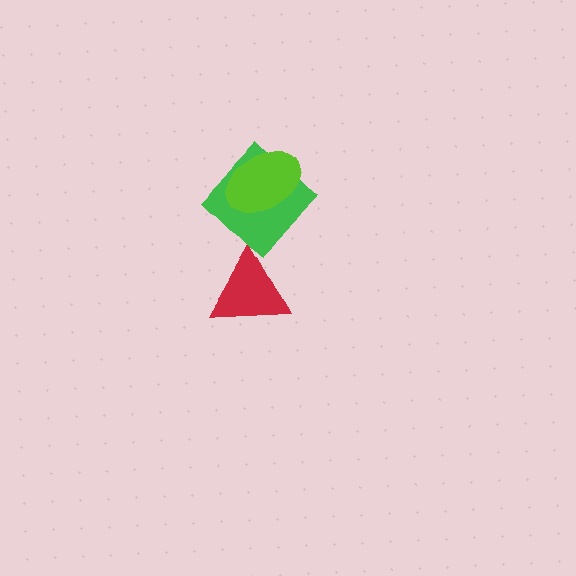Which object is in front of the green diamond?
The lime ellipse is in front of the green diamond.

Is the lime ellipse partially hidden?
No, no other shape covers it.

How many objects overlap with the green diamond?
1 object overlaps with the green diamond.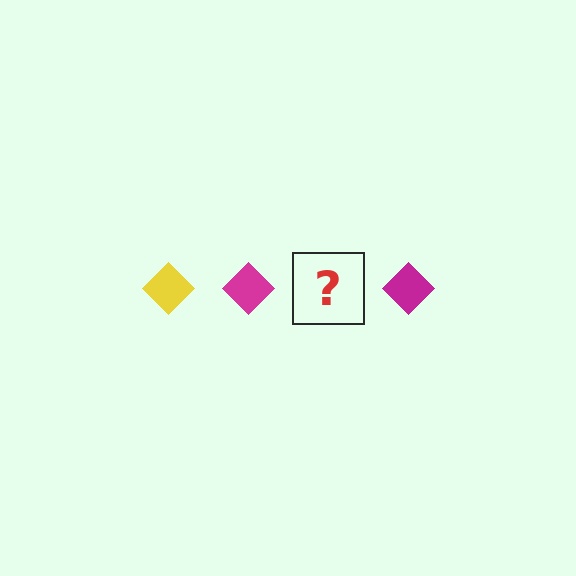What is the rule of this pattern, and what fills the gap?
The rule is that the pattern cycles through yellow, magenta diamonds. The gap should be filled with a yellow diamond.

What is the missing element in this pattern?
The missing element is a yellow diamond.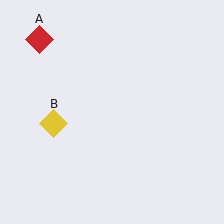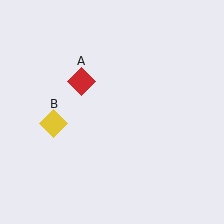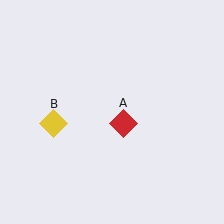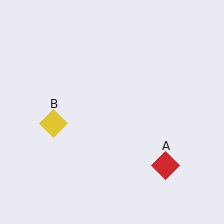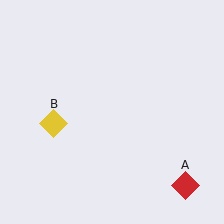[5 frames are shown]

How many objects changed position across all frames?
1 object changed position: red diamond (object A).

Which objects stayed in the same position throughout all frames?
Yellow diamond (object B) remained stationary.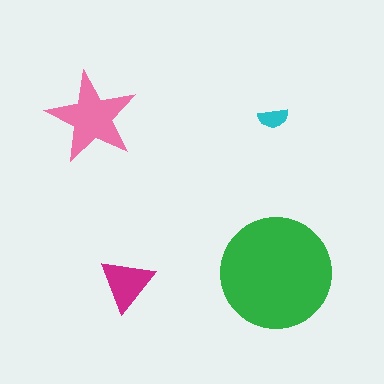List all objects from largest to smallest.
The green circle, the pink star, the magenta triangle, the cyan semicircle.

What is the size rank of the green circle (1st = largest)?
1st.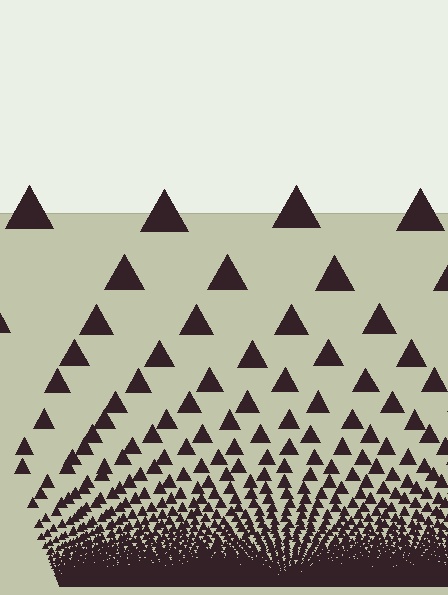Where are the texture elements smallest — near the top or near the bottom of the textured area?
Near the bottom.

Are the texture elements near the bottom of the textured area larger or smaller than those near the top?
Smaller. The gradient is inverted — elements near the bottom are smaller and denser.